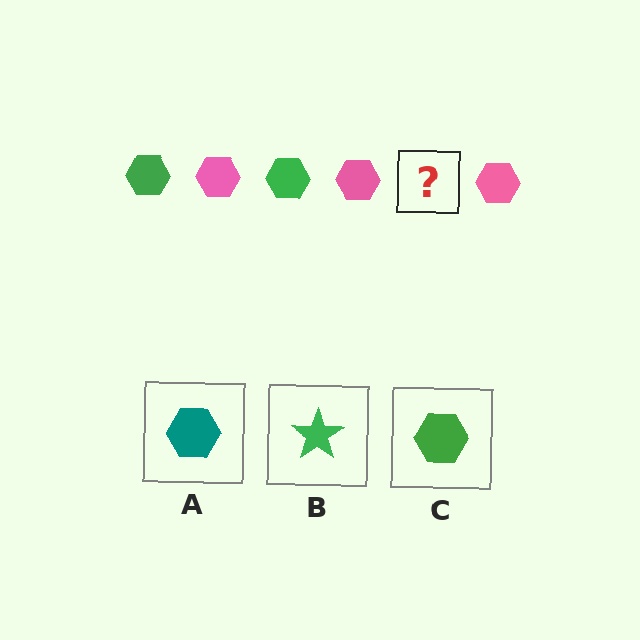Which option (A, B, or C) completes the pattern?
C.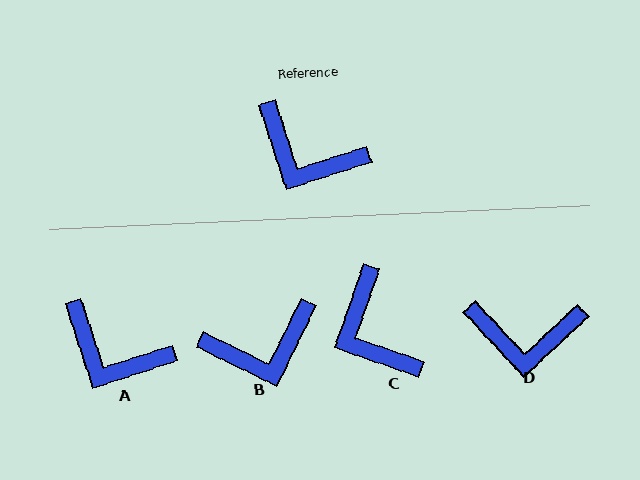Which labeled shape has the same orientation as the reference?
A.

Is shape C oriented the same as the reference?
No, it is off by about 37 degrees.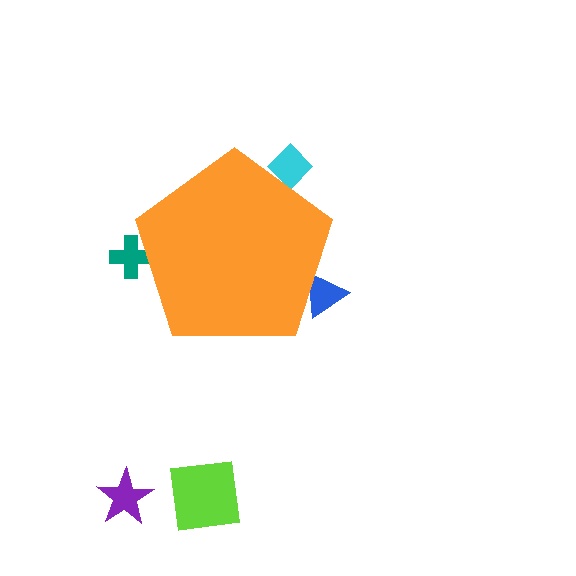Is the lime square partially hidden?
No, the lime square is fully visible.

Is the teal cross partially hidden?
Yes, the teal cross is partially hidden behind the orange pentagon.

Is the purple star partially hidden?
No, the purple star is fully visible.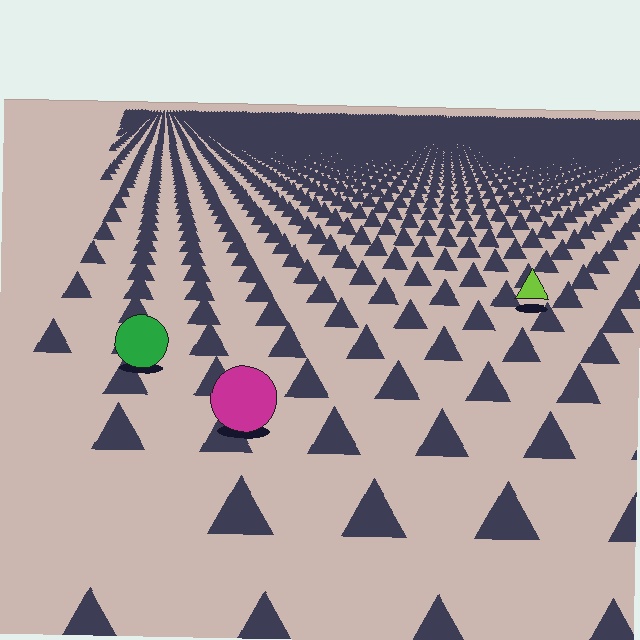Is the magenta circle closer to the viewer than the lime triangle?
Yes. The magenta circle is closer — you can tell from the texture gradient: the ground texture is coarser near it.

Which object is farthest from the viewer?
The lime triangle is farthest from the viewer. It appears smaller and the ground texture around it is denser.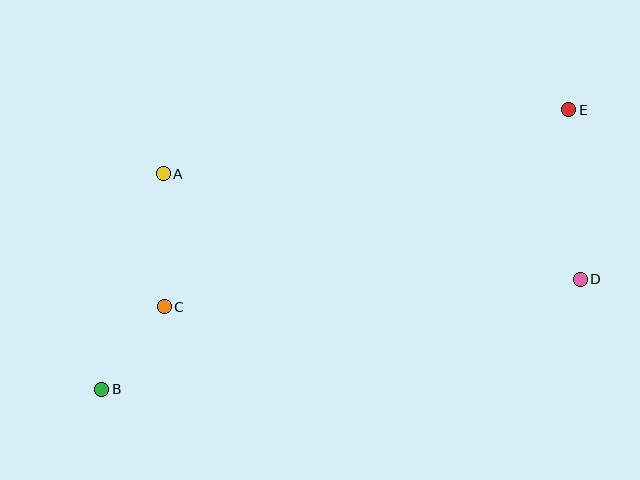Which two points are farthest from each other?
Points B and E are farthest from each other.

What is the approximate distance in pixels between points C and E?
The distance between C and E is approximately 450 pixels.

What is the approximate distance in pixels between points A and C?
The distance between A and C is approximately 133 pixels.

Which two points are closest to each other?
Points B and C are closest to each other.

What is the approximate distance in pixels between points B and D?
The distance between B and D is approximately 491 pixels.